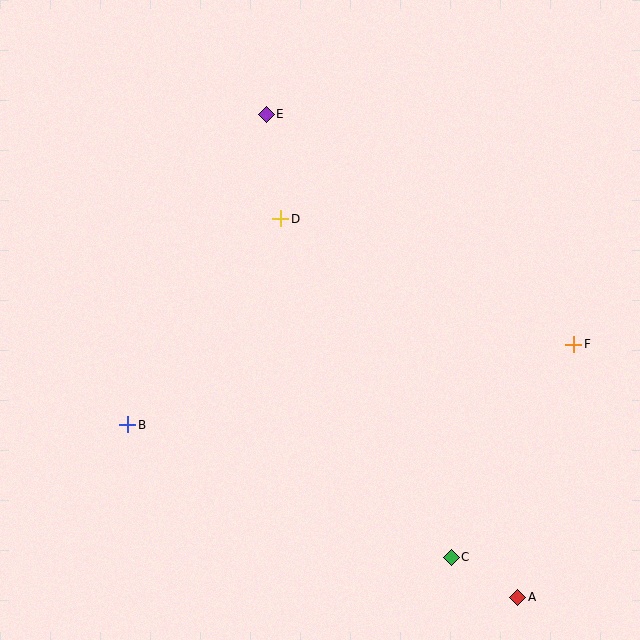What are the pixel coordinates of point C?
Point C is at (451, 557).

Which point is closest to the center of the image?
Point D at (281, 219) is closest to the center.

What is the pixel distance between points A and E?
The distance between A and E is 544 pixels.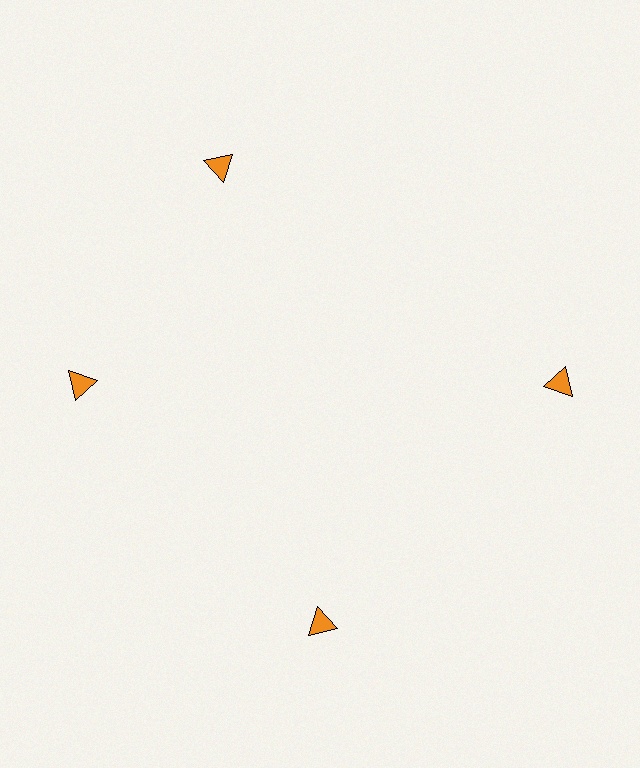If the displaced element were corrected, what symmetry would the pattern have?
It would have 4-fold rotational symmetry — the pattern would map onto itself every 90 degrees.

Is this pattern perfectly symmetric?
No. The 4 orange triangles are arranged in a ring, but one element near the 12 o'clock position is rotated out of alignment along the ring, breaking the 4-fold rotational symmetry.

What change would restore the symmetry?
The symmetry would be restored by rotating it back into even spacing with its neighbors so that all 4 triangles sit at equal angles and equal distance from the center.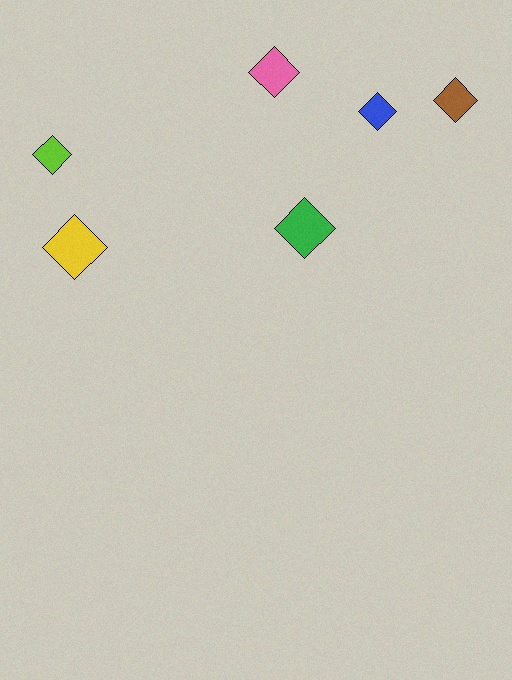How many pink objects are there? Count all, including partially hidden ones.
There is 1 pink object.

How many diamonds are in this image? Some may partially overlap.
There are 6 diamonds.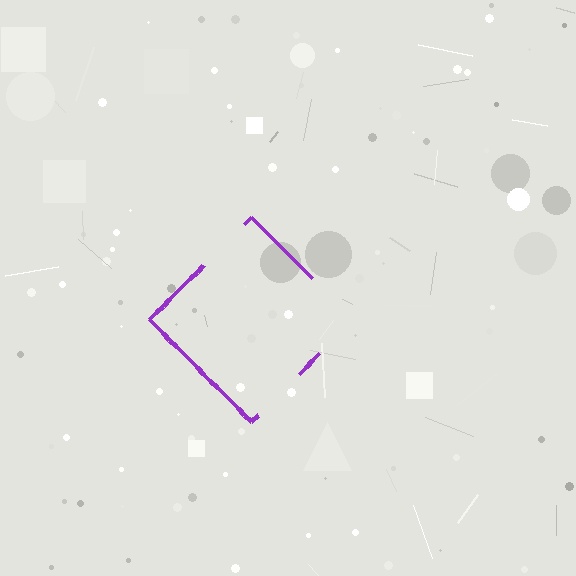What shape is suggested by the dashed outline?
The dashed outline suggests a diamond.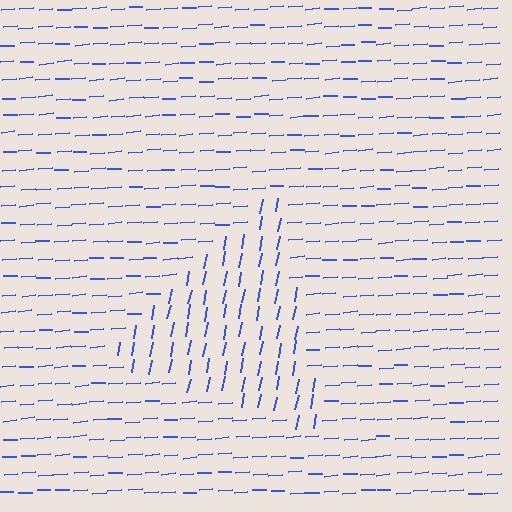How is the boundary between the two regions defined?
The boundary is defined purely by a change in line orientation (approximately 75 degrees difference). All lines are the same color and thickness.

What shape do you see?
I see a triangle.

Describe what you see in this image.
The image is filled with small blue line segments. A triangle region in the image has lines oriented differently from the surrounding lines, creating a visible texture boundary.